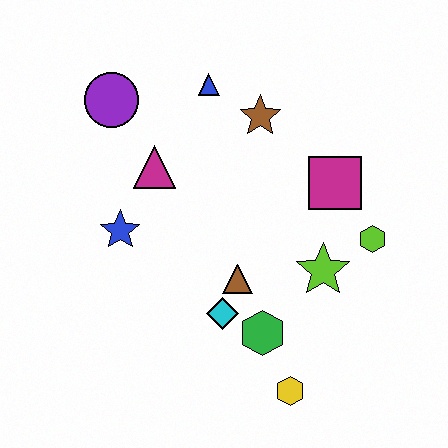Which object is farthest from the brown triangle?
The purple circle is farthest from the brown triangle.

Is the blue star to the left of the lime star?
Yes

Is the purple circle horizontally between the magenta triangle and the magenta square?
No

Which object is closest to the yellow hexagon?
The green hexagon is closest to the yellow hexagon.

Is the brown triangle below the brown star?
Yes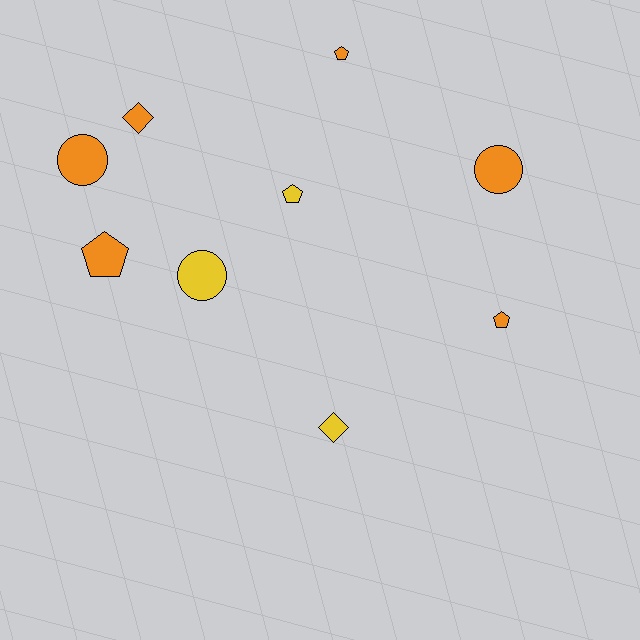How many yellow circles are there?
There is 1 yellow circle.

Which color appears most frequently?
Orange, with 6 objects.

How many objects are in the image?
There are 9 objects.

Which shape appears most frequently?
Pentagon, with 4 objects.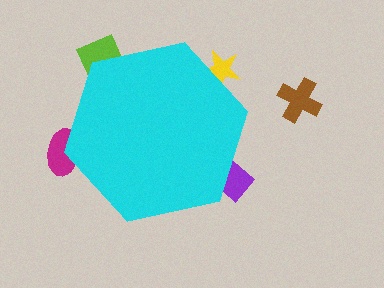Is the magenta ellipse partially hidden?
Yes, the magenta ellipse is partially hidden behind the cyan hexagon.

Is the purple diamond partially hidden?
Yes, the purple diamond is partially hidden behind the cyan hexagon.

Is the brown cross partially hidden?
No, the brown cross is fully visible.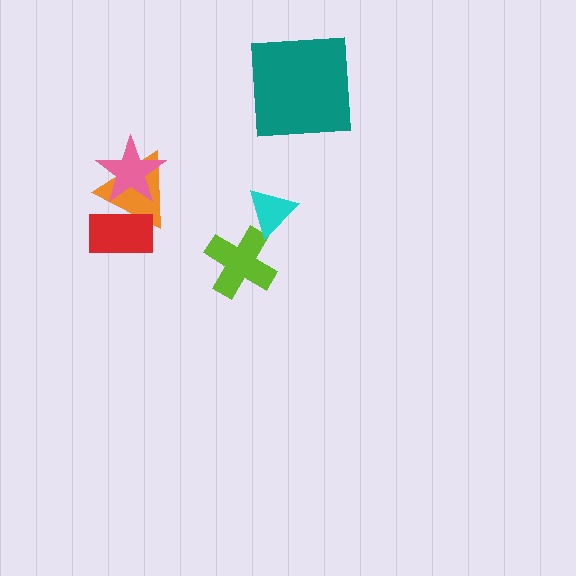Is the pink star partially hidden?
No, no other shape covers it.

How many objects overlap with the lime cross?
0 objects overlap with the lime cross.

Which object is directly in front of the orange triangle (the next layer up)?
The pink star is directly in front of the orange triangle.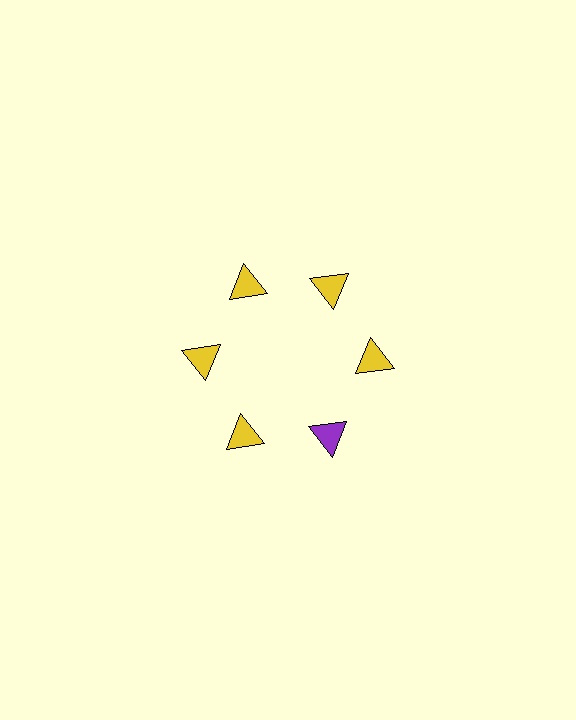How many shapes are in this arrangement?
There are 6 shapes arranged in a ring pattern.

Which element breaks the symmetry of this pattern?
The purple triangle at roughly the 5 o'clock position breaks the symmetry. All other shapes are yellow triangles.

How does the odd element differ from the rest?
It has a different color: purple instead of yellow.